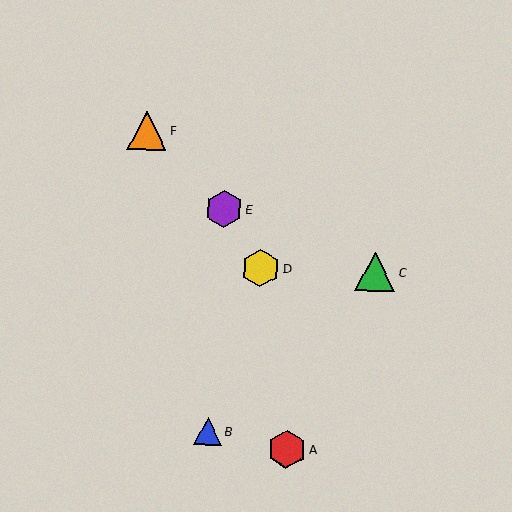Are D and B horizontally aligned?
No, D is at y≈268 and B is at y≈431.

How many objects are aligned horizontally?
2 objects (C, D) are aligned horizontally.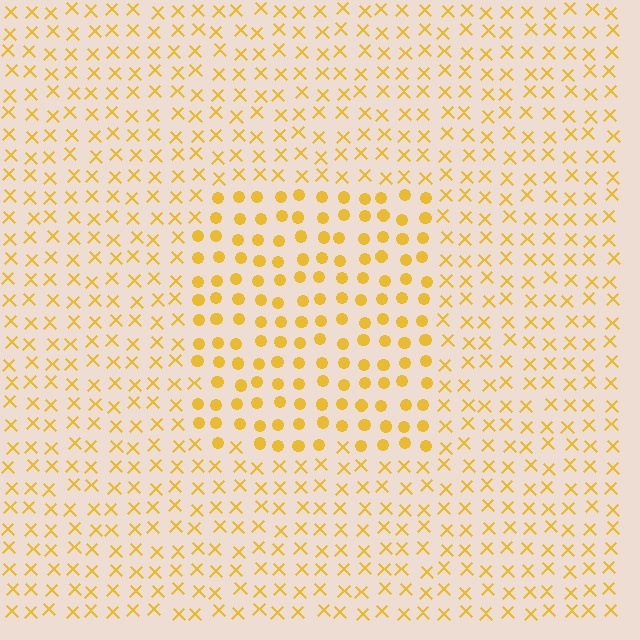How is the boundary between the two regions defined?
The boundary is defined by a change in element shape: circles inside vs. X marks outside. All elements share the same color and spacing.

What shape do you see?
I see a rectangle.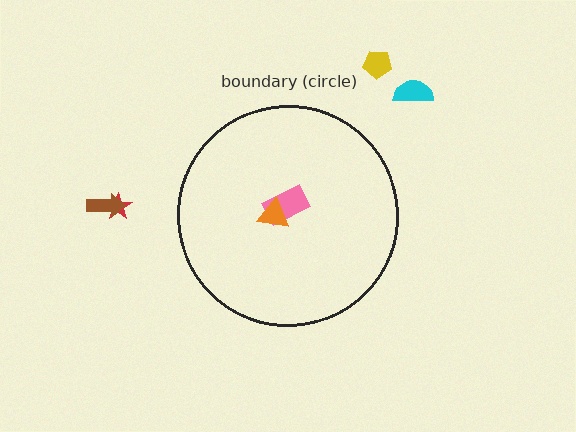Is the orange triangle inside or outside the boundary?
Inside.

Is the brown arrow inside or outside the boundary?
Outside.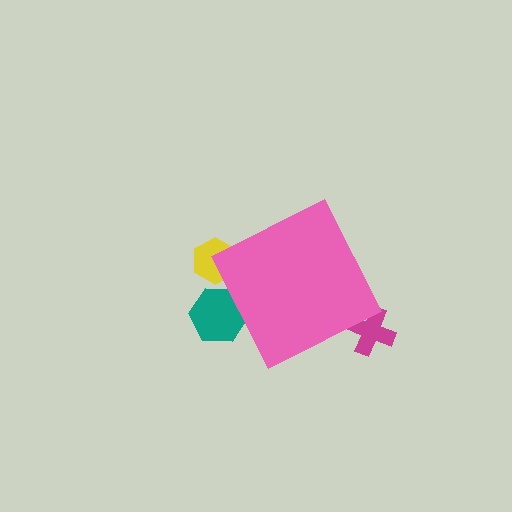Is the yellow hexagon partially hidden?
Yes, the yellow hexagon is partially hidden behind the pink diamond.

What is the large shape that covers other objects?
A pink diamond.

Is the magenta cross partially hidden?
Yes, the magenta cross is partially hidden behind the pink diamond.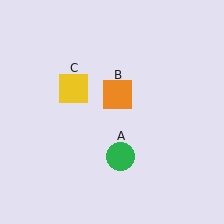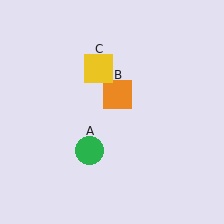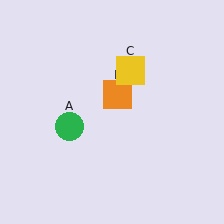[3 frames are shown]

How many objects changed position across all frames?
2 objects changed position: green circle (object A), yellow square (object C).